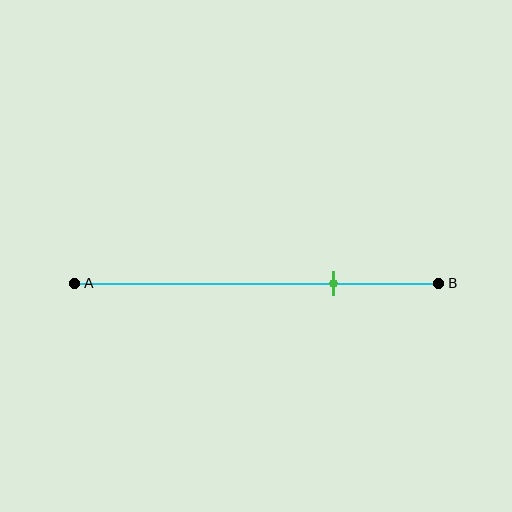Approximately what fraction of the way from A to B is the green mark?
The green mark is approximately 70% of the way from A to B.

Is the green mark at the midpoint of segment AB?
No, the mark is at about 70% from A, not at the 50% midpoint.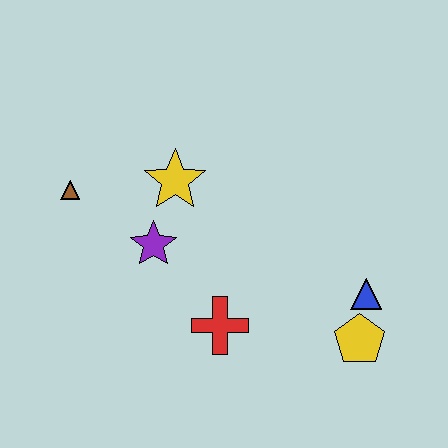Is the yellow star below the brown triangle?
No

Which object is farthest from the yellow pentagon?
The brown triangle is farthest from the yellow pentagon.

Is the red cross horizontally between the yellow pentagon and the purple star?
Yes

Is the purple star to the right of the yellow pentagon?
No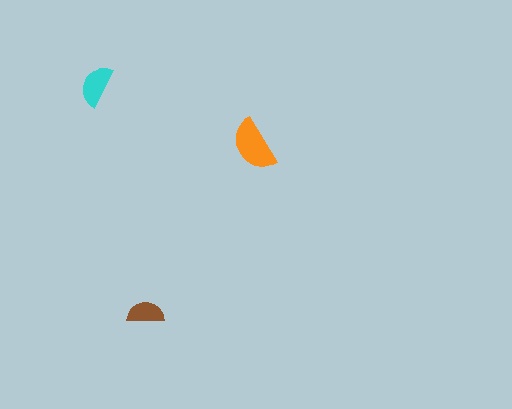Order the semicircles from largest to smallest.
the orange one, the cyan one, the brown one.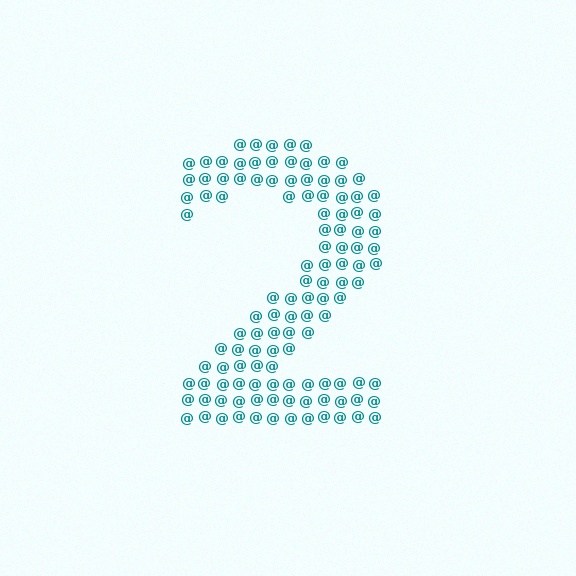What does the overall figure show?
The overall figure shows the digit 2.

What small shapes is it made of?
It is made of small at signs.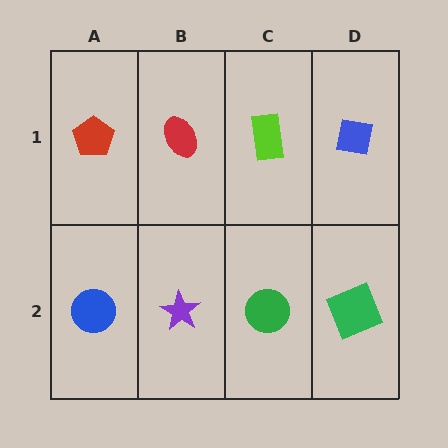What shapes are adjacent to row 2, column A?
A red pentagon (row 1, column A), a purple star (row 2, column B).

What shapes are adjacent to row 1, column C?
A green circle (row 2, column C), a red ellipse (row 1, column B), a blue square (row 1, column D).